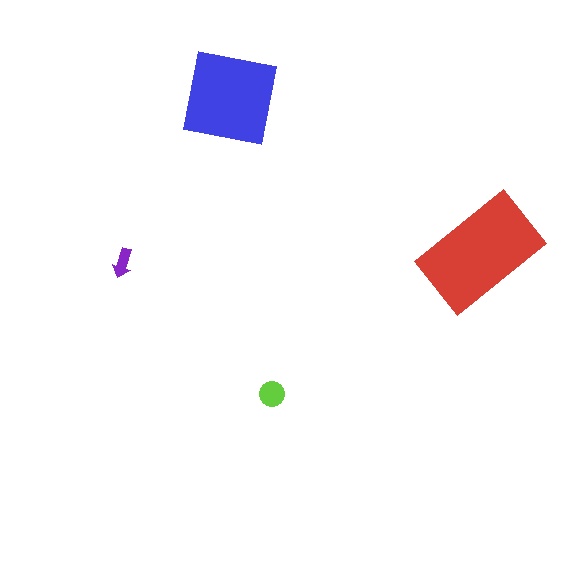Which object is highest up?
The blue square is topmost.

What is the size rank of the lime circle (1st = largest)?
3rd.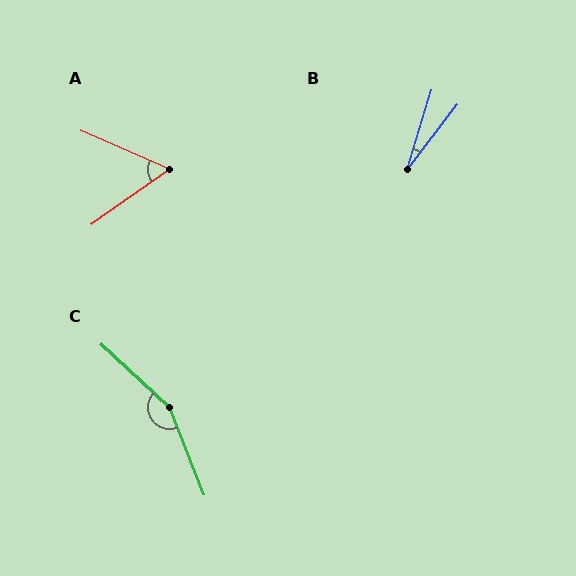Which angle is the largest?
C, at approximately 154 degrees.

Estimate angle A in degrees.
Approximately 58 degrees.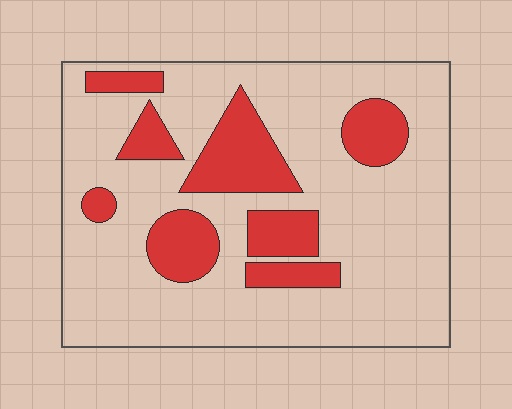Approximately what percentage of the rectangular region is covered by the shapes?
Approximately 25%.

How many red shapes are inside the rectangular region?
8.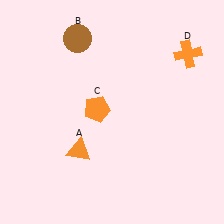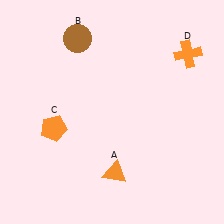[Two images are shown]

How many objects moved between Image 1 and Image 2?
2 objects moved between the two images.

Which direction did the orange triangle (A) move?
The orange triangle (A) moved right.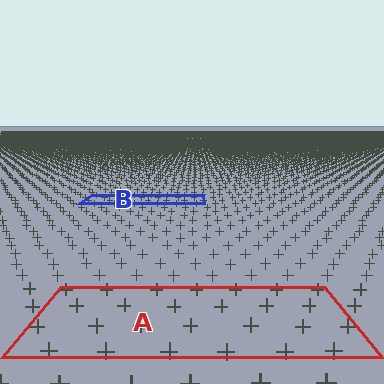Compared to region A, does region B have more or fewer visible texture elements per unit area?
Region B has more texture elements per unit area — they are packed more densely because it is farther away.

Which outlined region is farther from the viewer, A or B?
Region B is farther from the viewer — the texture elements inside it appear smaller and more densely packed.